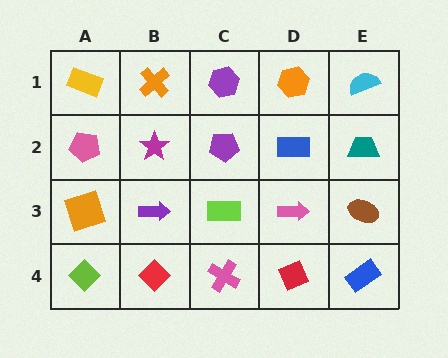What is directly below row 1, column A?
A pink pentagon.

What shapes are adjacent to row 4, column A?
An orange square (row 3, column A), a red diamond (row 4, column B).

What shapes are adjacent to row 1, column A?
A pink pentagon (row 2, column A), an orange cross (row 1, column B).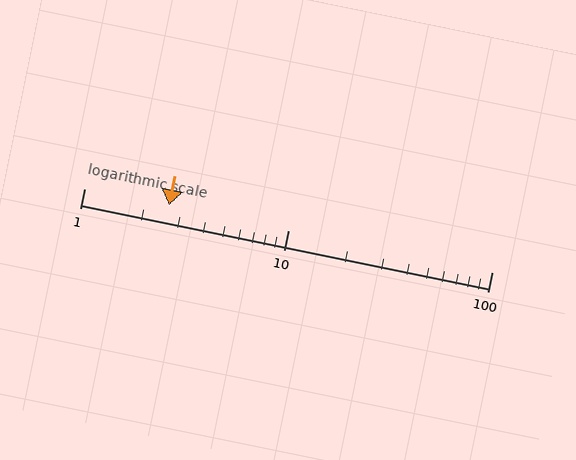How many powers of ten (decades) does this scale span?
The scale spans 2 decades, from 1 to 100.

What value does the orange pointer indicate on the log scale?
The pointer indicates approximately 2.6.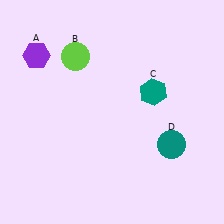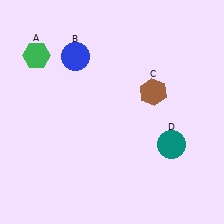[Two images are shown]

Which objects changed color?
A changed from purple to green. B changed from lime to blue. C changed from teal to brown.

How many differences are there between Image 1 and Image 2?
There are 3 differences between the two images.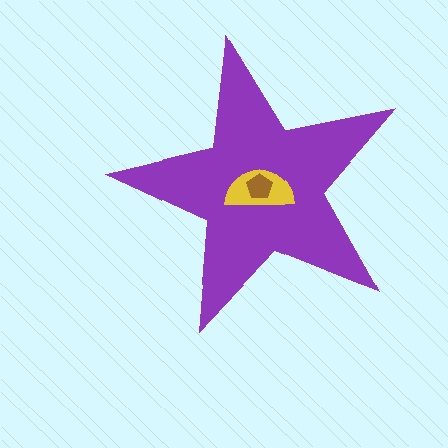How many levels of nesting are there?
3.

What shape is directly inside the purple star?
The yellow semicircle.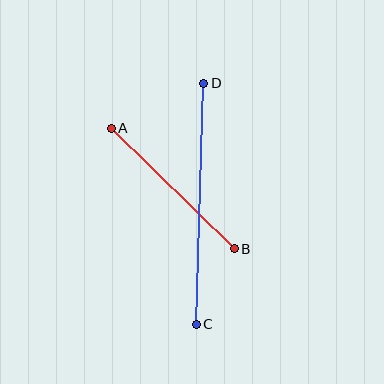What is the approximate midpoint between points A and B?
The midpoint is at approximately (173, 188) pixels.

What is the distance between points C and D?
The distance is approximately 242 pixels.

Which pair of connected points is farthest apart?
Points C and D are farthest apart.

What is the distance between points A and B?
The distance is approximately 172 pixels.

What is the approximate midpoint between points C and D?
The midpoint is at approximately (200, 204) pixels.